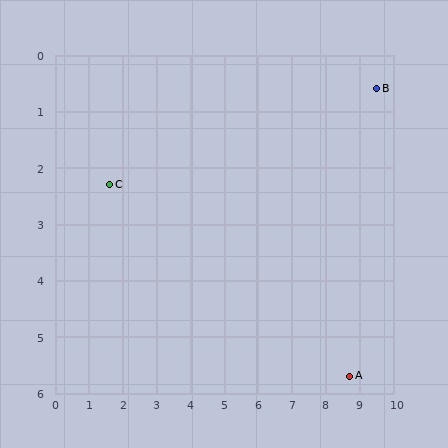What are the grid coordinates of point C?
Point C is at approximately (1.6, 2.3).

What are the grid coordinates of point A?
Point A is at approximately (8.7, 5.7).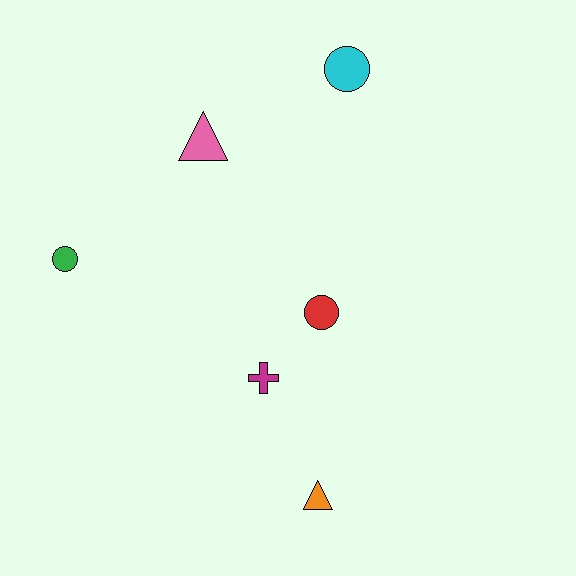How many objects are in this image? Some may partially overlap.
There are 6 objects.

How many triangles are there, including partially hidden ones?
There are 2 triangles.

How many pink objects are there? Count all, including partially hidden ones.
There is 1 pink object.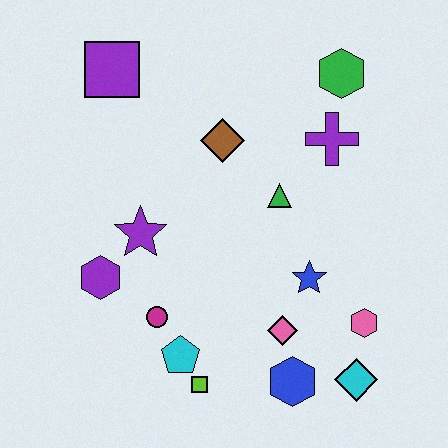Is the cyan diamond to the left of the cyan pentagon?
No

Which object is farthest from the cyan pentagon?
The green hexagon is farthest from the cyan pentagon.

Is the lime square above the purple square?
No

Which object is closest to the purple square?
The brown diamond is closest to the purple square.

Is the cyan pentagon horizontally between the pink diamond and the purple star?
Yes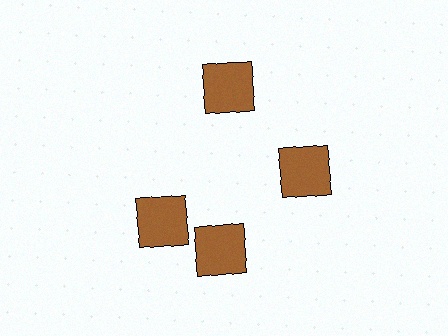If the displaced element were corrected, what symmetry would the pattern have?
It would have 4-fold rotational symmetry — the pattern would map onto itself every 90 degrees.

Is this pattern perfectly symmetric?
No. The 4 brown squares are arranged in a ring, but one element near the 9 o'clock position is rotated out of alignment along the ring, breaking the 4-fold rotational symmetry.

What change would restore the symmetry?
The symmetry would be restored by rotating it back into even spacing with its neighbors so that all 4 squares sit at equal angles and equal distance from the center.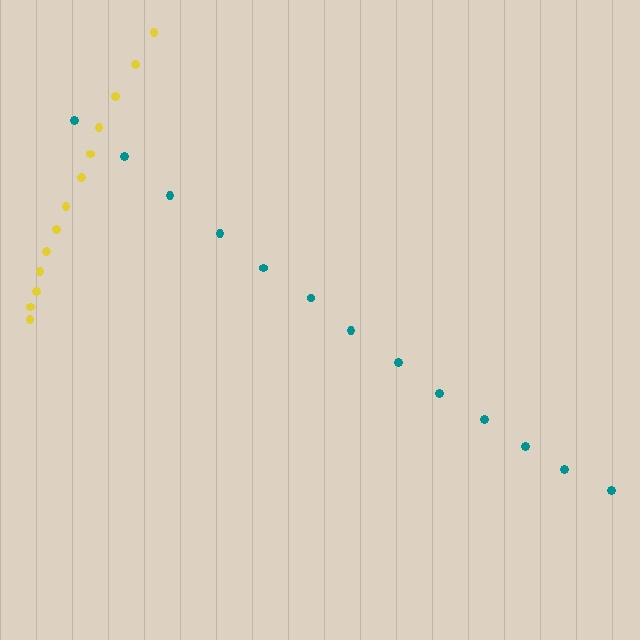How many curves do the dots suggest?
There are 2 distinct paths.